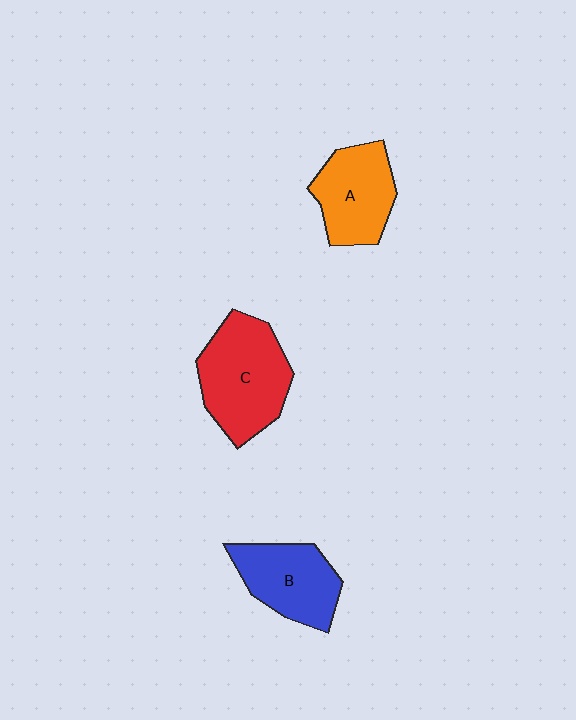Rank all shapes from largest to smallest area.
From largest to smallest: C (red), B (blue), A (orange).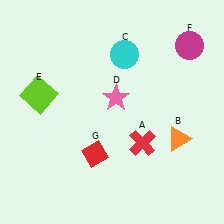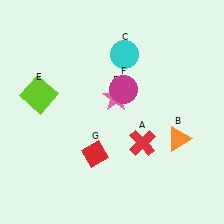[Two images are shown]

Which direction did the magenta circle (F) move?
The magenta circle (F) moved left.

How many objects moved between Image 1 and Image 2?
1 object moved between the two images.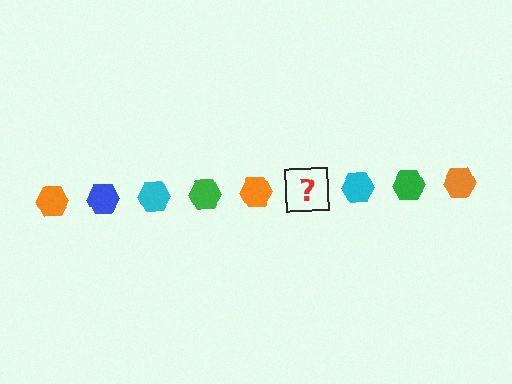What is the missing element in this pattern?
The missing element is a blue hexagon.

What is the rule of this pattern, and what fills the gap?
The rule is that the pattern cycles through orange, blue, cyan, green hexagons. The gap should be filled with a blue hexagon.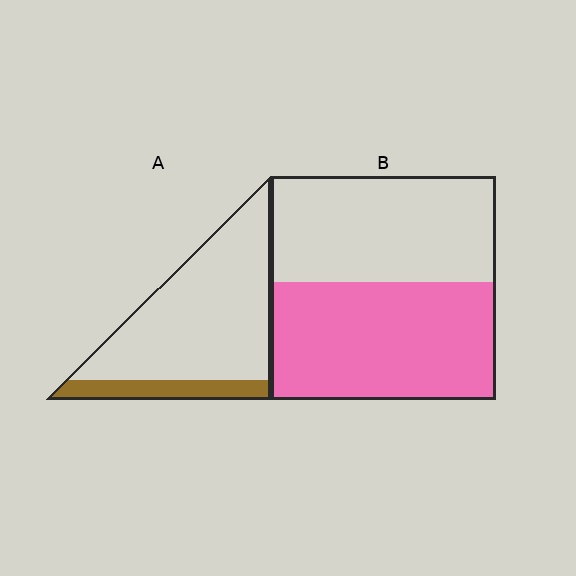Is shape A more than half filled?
No.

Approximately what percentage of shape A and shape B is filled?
A is approximately 15% and B is approximately 55%.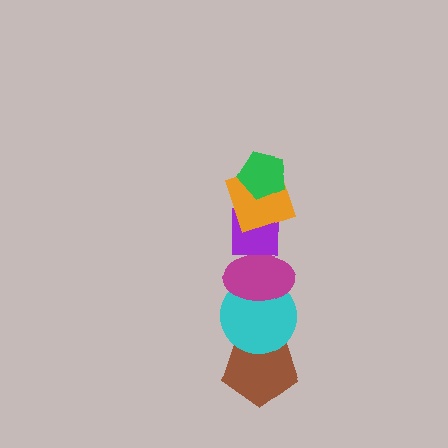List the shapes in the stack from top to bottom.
From top to bottom: the green pentagon, the orange square, the purple square, the magenta ellipse, the cyan circle, the brown pentagon.